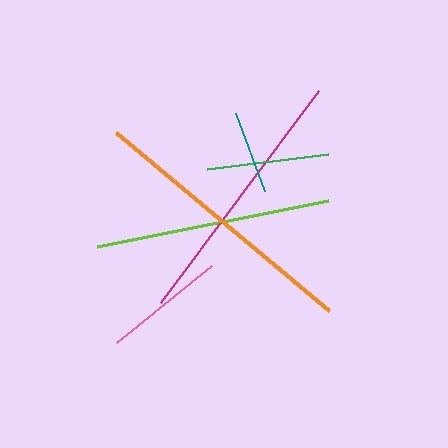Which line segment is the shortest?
The teal line is the shortest at approximately 84 pixels.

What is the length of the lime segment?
The lime segment is approximately 236 pixels long.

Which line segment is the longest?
The orange line is the longest at approximately 277 pixels.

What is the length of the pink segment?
The pink segment is approximately 122 pixels long.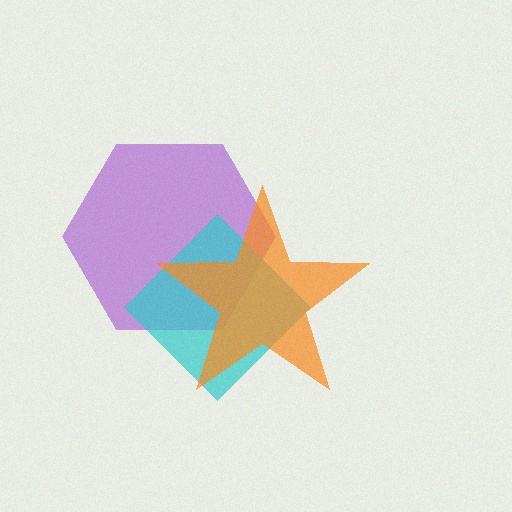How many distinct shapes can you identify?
There are 3 distinct shapes: a purple hexagon, a cyan diamond, an orange star.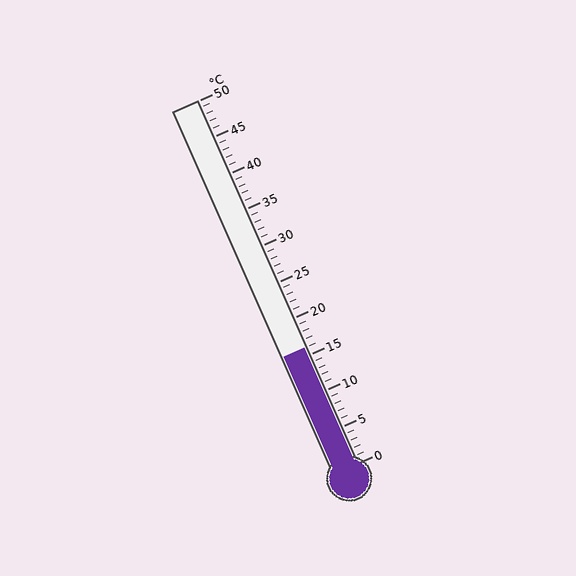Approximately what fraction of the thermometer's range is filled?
The thermometer is filled to approximately 30% of its range.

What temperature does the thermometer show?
The thermometer shows approximately 16°C.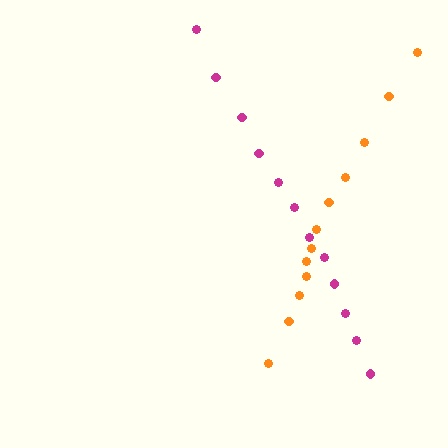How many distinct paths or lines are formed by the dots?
There are 2 distinct paths.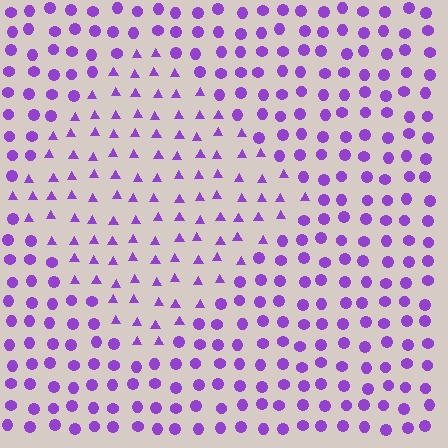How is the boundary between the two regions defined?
The boundary is defined by a change in element shape: triangles inside vs. circles outside. All elements share the same color and spacing.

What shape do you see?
I see a diamond.